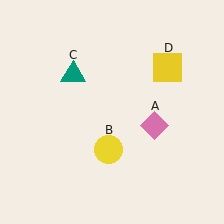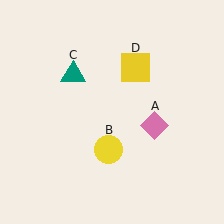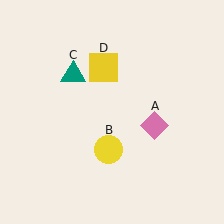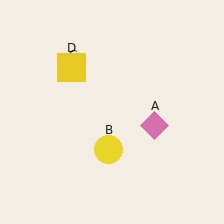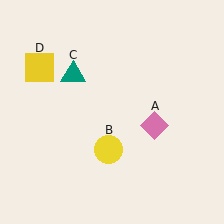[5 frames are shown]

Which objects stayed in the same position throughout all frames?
Pink diamond (object A) and yellow circle (object B) and teal triangle (object C) remained stationary.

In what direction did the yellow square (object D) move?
The yellow square (object D) moved left.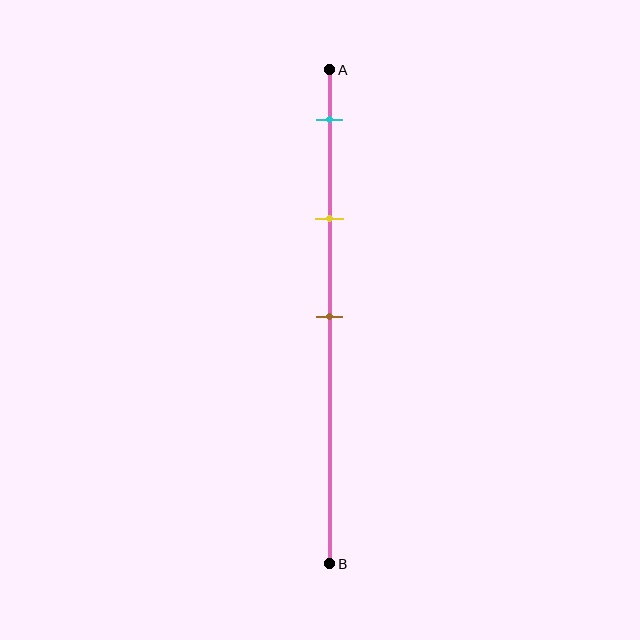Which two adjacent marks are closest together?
The cyan and yellow marks are the closest adjacent pair.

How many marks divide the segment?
There are 3 marks dividing the segment.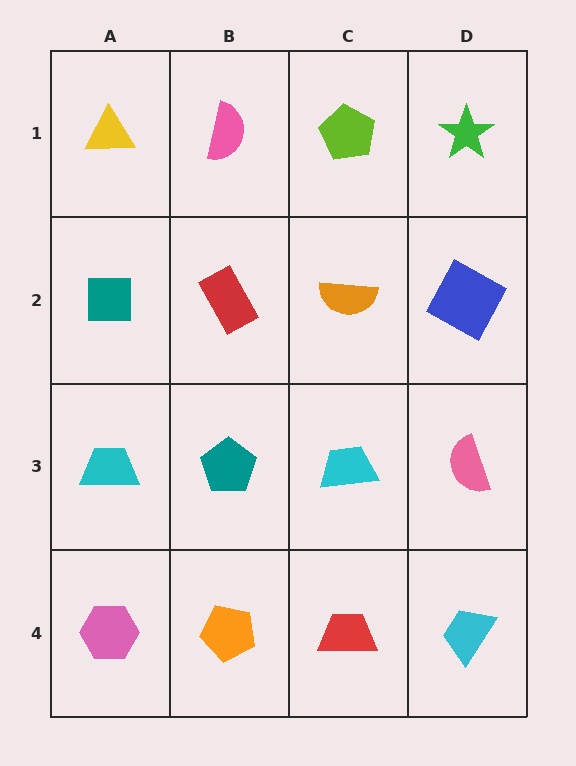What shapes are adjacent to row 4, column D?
A pink semicircle (row 3, column D), a red trapezoid (row 4, column C).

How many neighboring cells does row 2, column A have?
3.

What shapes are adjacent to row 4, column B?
A teal pentagon (row 3, column B), a pink hexagon (row 4, column A), a red trapezoid (row 4, column C).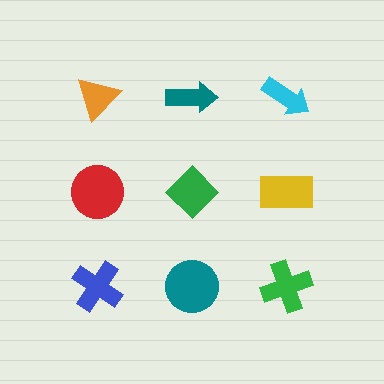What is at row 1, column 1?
An orange triangle.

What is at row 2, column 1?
A red circle.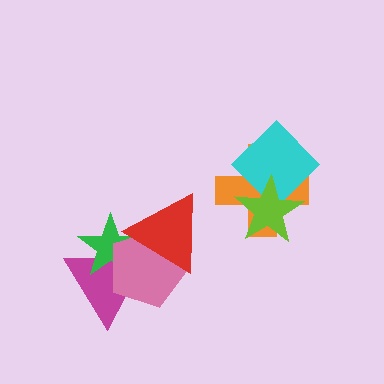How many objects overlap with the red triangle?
3 objects overlap with the red triangle.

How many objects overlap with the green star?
3 objects overlap with the green star.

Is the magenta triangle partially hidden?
Yes, it is partially covered by another shape.